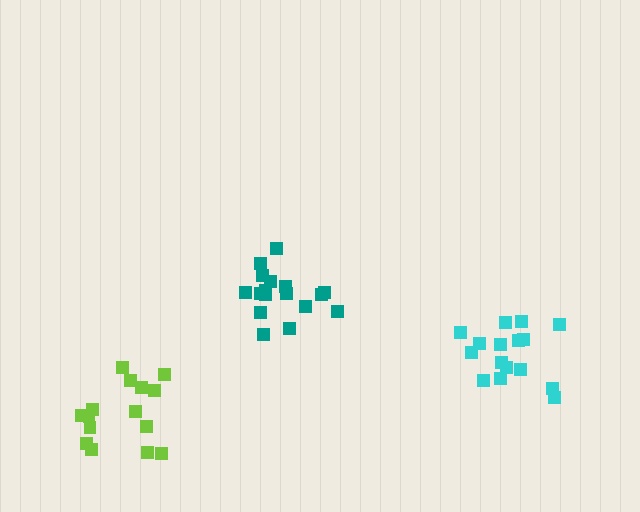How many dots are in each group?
Group 1: 17 dots, Group 2: 15 dots, Group 3: 16 dots (48 total).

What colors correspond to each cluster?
The clusters are colored: teal, lime, cyan.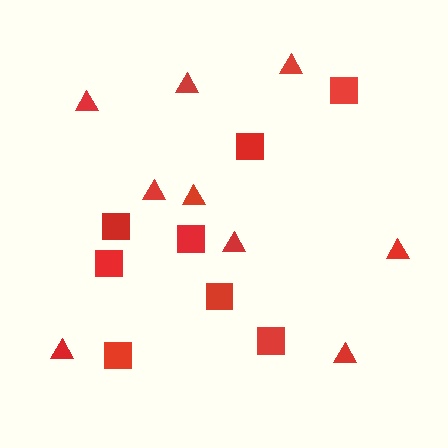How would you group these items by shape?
There are 2 groups: one group of triangles (9) and one group of squares (8).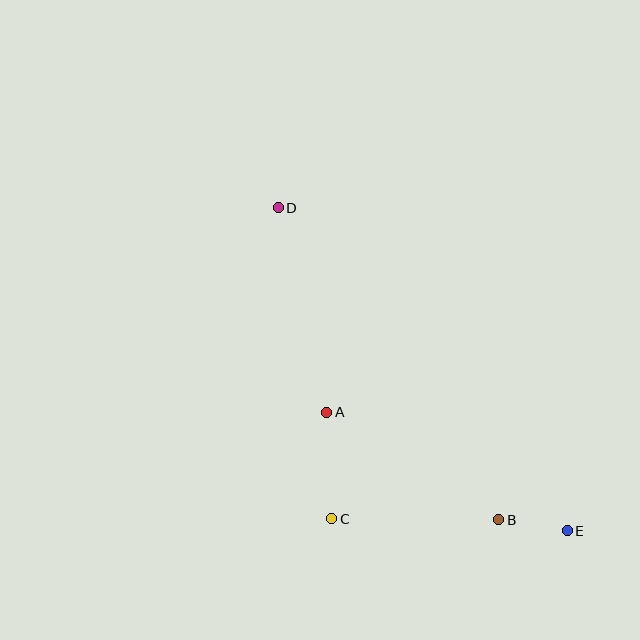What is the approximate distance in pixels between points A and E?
The distance between A and E is approximately 268 pixels.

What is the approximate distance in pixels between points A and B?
The distance between A and B is approximately 203 pixels.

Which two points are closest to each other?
Points B and E are closest to each other.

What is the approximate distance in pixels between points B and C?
The distance between B and C is approximately 167 pixels.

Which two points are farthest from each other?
Points D and E are farthest from each other.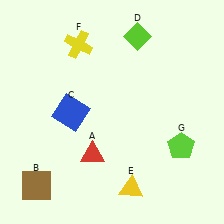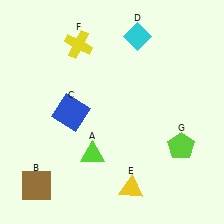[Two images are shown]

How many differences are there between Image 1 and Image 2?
There are 2 differences between the two images.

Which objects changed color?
A changed from red to lime. D changed from lime to cyan.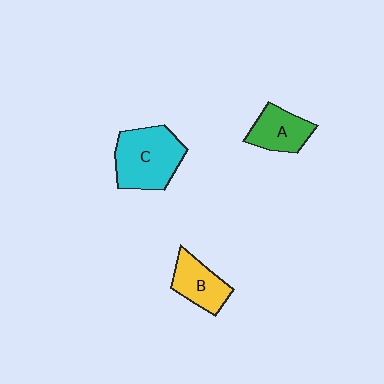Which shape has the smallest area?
Shape A (green).